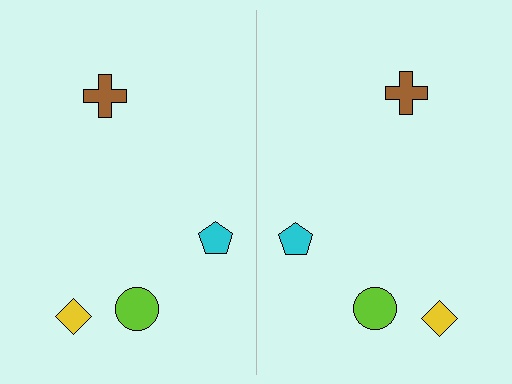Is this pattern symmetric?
Yes, this pattern has bilateral (reflection) symmetry.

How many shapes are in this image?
There are 8 shapes in this image.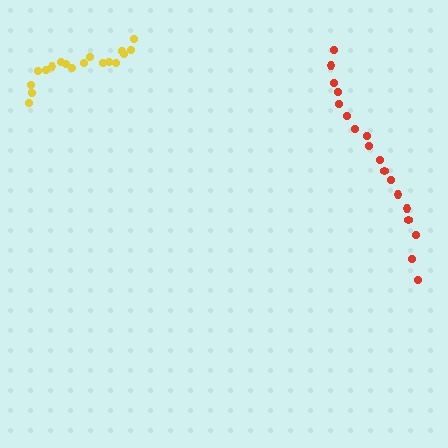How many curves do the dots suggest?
There are 2 distinct paths.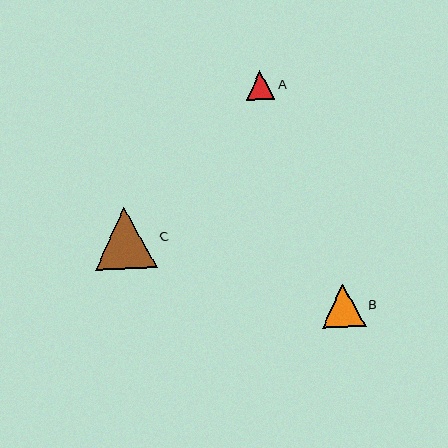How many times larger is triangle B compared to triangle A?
Triangle B is approximately 1.5 times the size of triangle A.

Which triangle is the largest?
Triangle C is the largest with a size of approximately 62 pixels.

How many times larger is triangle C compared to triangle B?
Triangle C is approximately 1.4 times the size of triangle B.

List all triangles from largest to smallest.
From largest to smallest: C, B, A.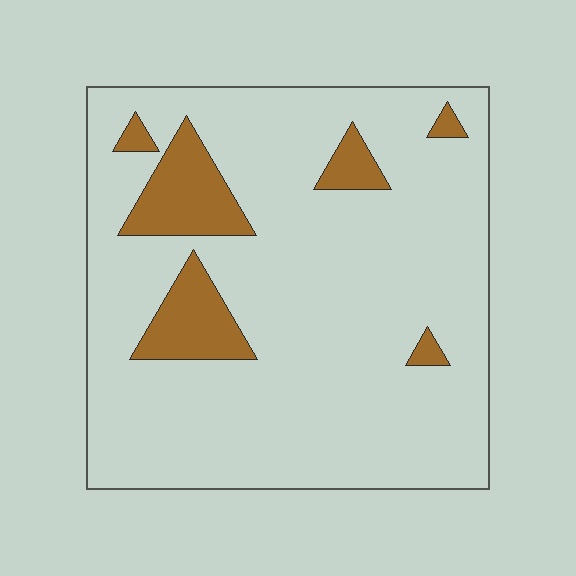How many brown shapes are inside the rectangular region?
6.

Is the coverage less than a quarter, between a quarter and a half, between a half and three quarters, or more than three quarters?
Less than a quarter.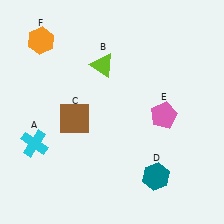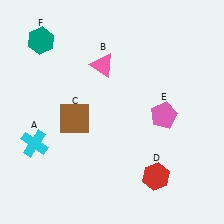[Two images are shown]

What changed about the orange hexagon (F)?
In Image 1, F is orange. In Image 2, it changed to teal.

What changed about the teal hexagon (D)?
In Image 1, D is teal. In Image 2, it changed to red.